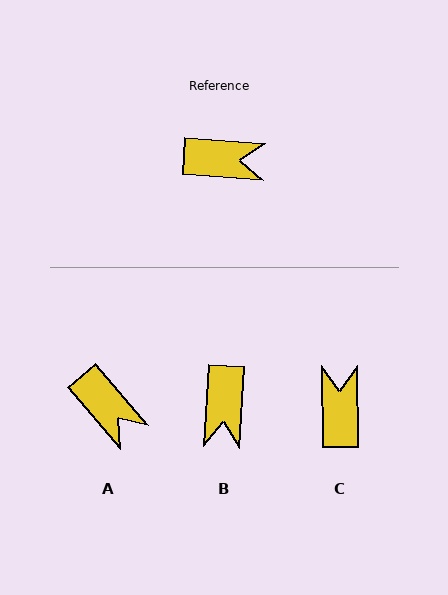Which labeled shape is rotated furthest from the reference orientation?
C, about 95 degrees away.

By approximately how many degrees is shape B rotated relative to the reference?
Approximately 89 degrees clockwise.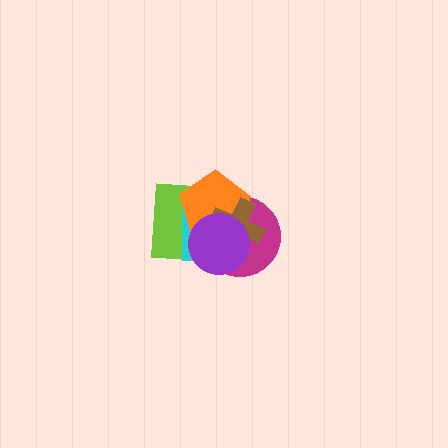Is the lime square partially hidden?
Yes, it is partially covered by another shape.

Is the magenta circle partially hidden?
Yes, it is partially covered by another shape.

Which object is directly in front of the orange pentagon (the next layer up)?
The brown cross is directly in front of the orange pentagon.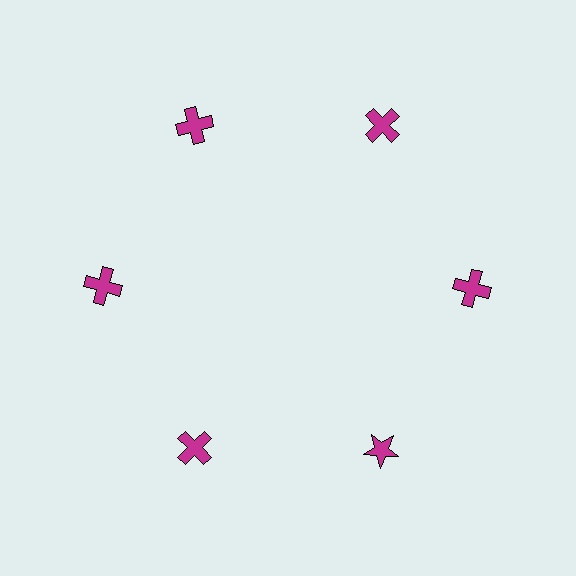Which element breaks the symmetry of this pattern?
The magenta star at roughly the 5 o'clock position breaks the symmetry. All other shapes are magenta crosses.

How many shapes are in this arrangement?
There are 6 shapes arranged in a ring pattern.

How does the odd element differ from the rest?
It has a different shape: star instead of cross.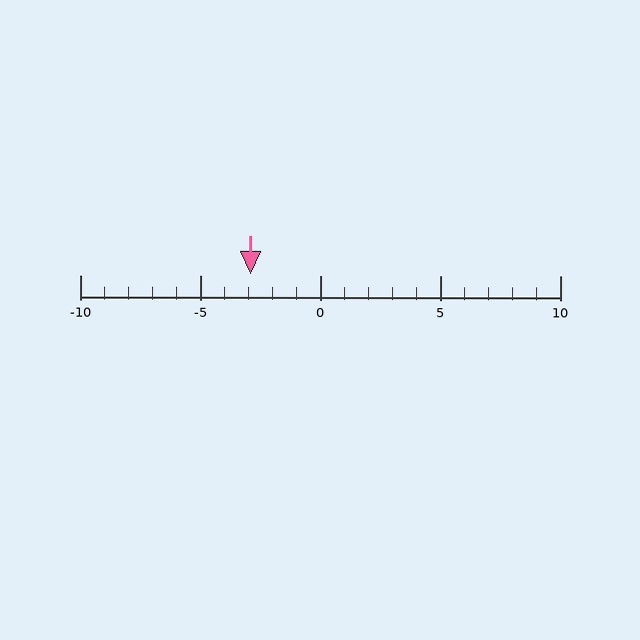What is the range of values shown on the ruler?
The ruler shows values from -10 to 10.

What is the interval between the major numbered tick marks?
The major tick marks are spaced 5 units apart.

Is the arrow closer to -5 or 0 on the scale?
The arrow is closer to -5.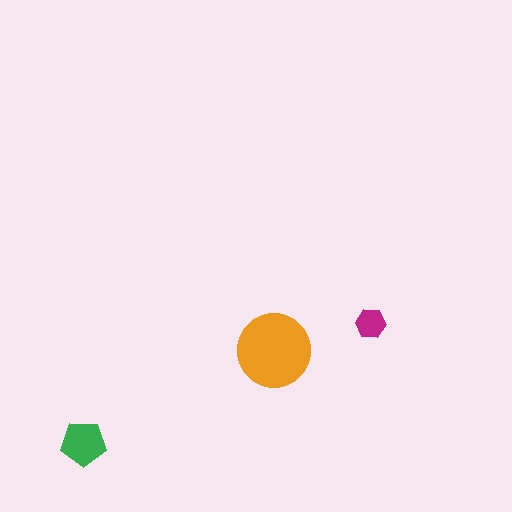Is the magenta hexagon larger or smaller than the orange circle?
Smaller.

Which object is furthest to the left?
The green pentagon is leftmost.